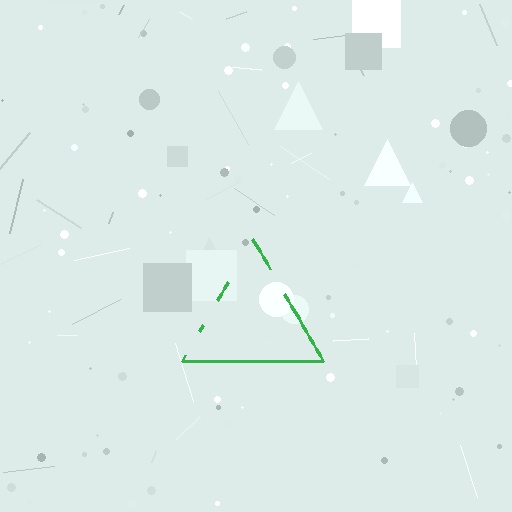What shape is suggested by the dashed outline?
The dashed outline suggests a triangle.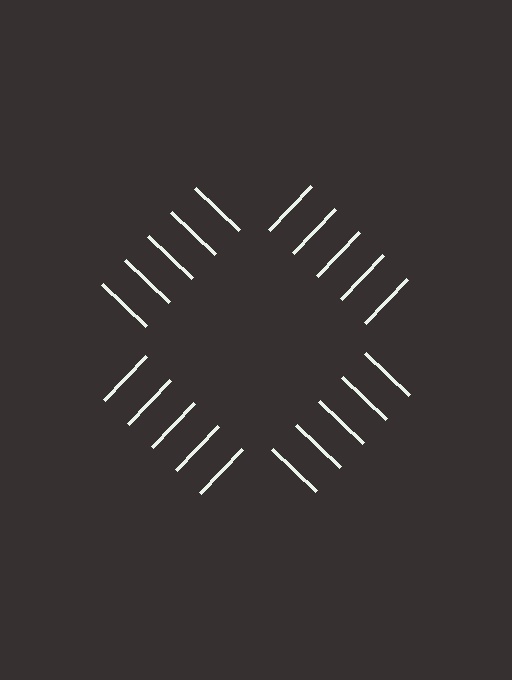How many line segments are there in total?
20 — 5 along each of the 4 edges.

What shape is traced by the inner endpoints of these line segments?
An illusory square — the line segments terminate on its edges but no continuous stroke is drawn.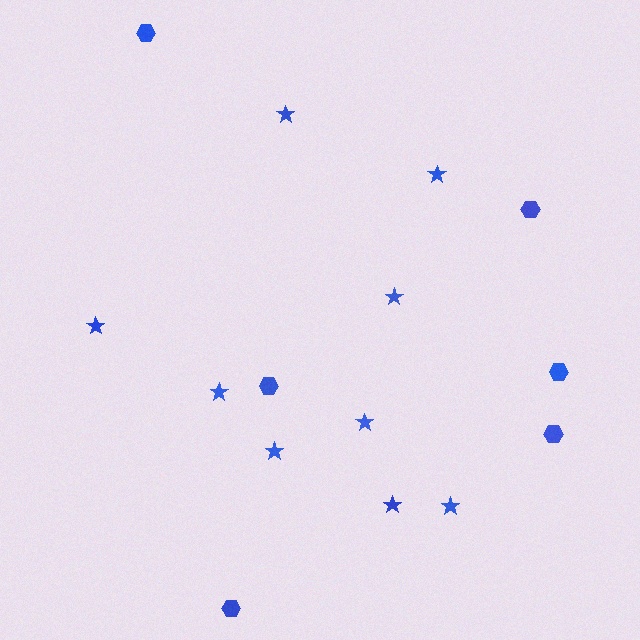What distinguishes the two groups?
There are 2 groups: one group of stars (9) and one group of hexagons (6).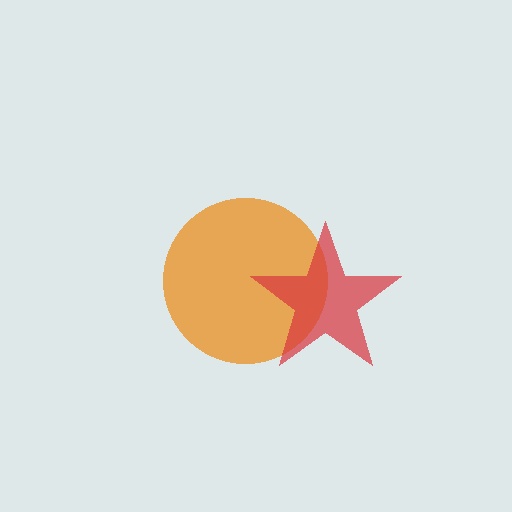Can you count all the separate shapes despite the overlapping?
Yes, there are 2 separate shapes.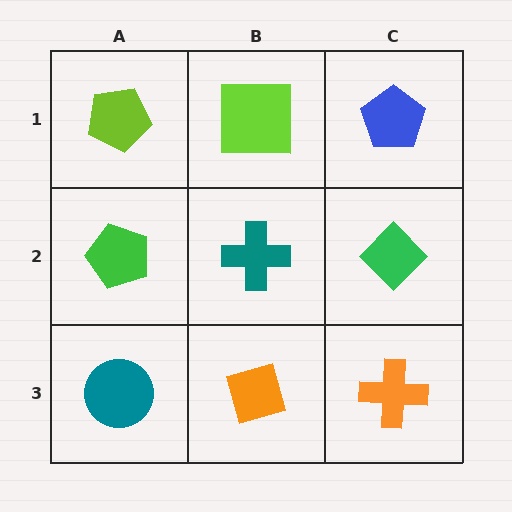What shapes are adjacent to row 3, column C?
A green diamond (row 2, column C), an orange diamond (row 3, column B).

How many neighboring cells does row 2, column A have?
3.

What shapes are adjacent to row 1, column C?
A green diamond (row 2, column C), a lime square (row 1, column B).